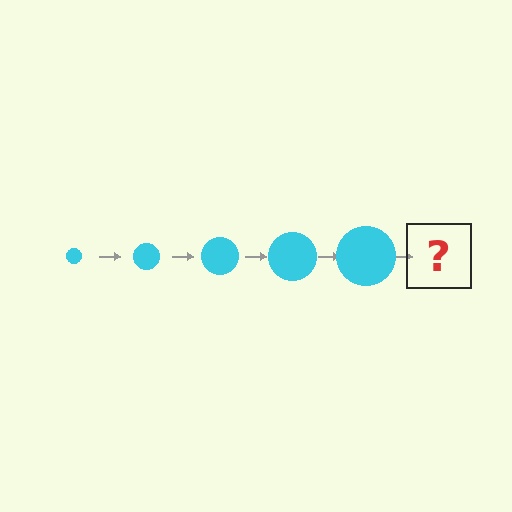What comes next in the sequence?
The next element should be a cyan circle, larger than the previous one.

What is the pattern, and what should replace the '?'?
The pattern is that the circle gets progressively larger each step. The '?' should be a cyan circle, larger than the previous one.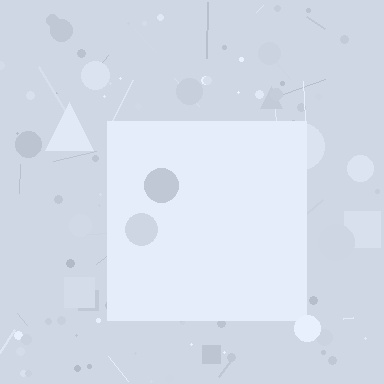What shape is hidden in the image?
A square is hidden in the image.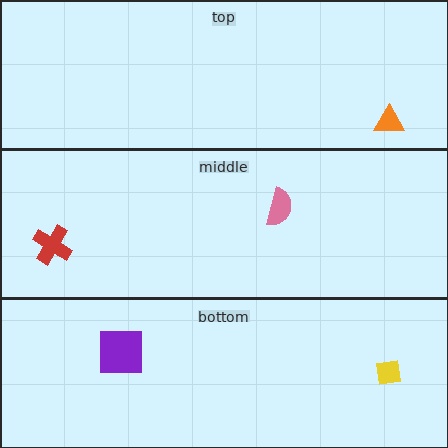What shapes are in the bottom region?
The yellow square, the purple square.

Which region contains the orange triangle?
The top region.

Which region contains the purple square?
The bottom region.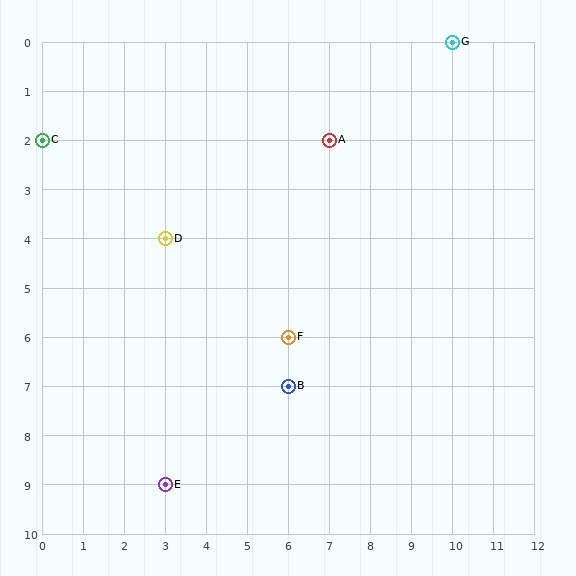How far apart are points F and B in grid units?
Points F and B are 1 row apart.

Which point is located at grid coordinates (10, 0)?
Point G is at (10, 0).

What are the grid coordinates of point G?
Point G is at grid coordinates (10, 0).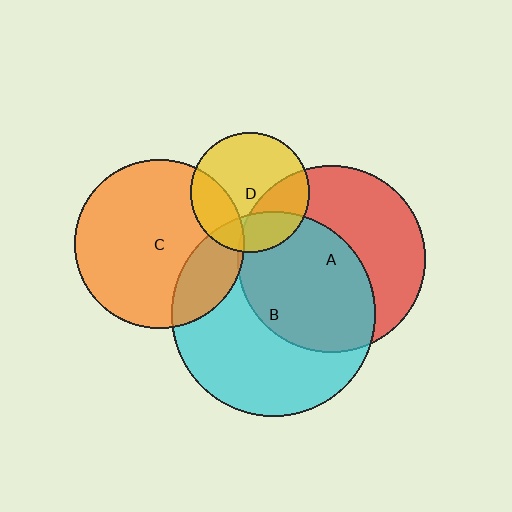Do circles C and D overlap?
Yes.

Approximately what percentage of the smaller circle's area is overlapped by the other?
Approximately 25%.